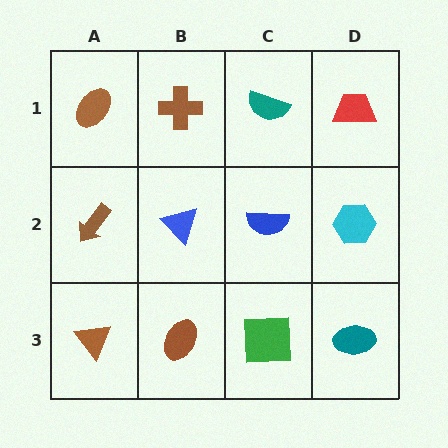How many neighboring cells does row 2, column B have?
4.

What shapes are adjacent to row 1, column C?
A blue semicircle (row 2, column C), a brown cross (row 1, column B), a red trapezoid (row 1, column D).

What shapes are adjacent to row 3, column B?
A blue triangle (row 2, column B), a brown triangle (row 3, column A), a green square (row 3, column C).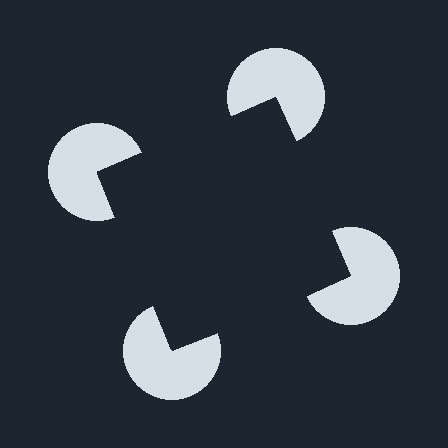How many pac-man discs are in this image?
There are 4 — one at each vertex of the illusory square.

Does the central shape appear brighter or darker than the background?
It typically appears slightly darker than the background, even though no actual brightness change is drawn.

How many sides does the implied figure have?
4 sides.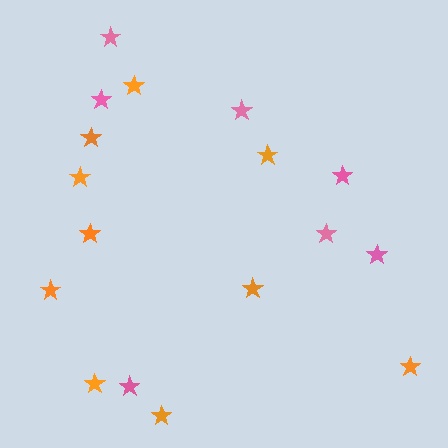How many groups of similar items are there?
There are 2 groups: one group of pink stars (7) and one group of orange stars (10).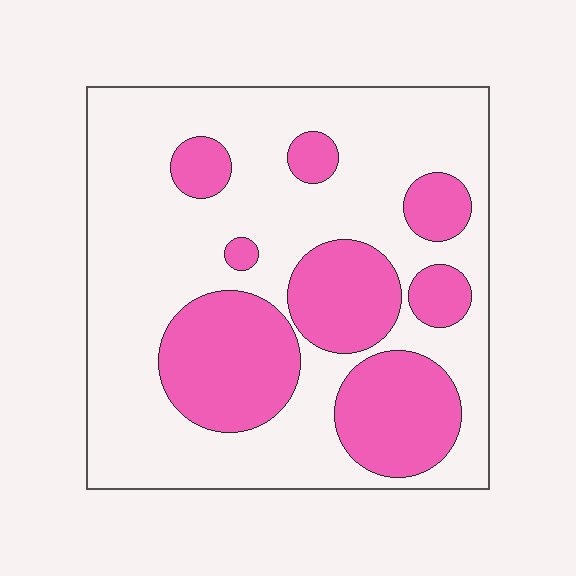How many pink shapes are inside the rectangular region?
8.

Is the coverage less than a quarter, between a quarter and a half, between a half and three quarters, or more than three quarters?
Between a quarter and a half.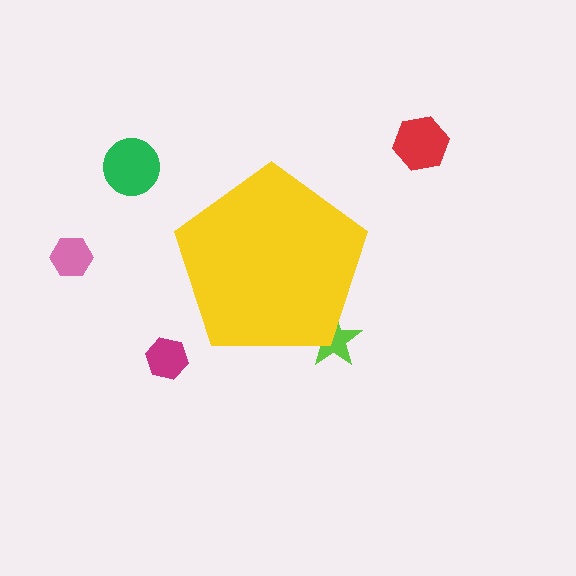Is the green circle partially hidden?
No, the green circle is fully visible.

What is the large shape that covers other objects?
A yellow pentagon.